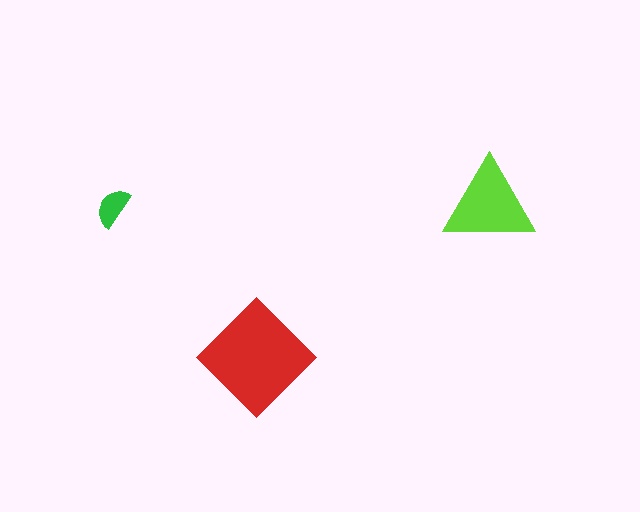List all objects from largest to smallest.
The red diamond, the lime triangle, the green semicircle.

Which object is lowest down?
The red diamond is bottommost.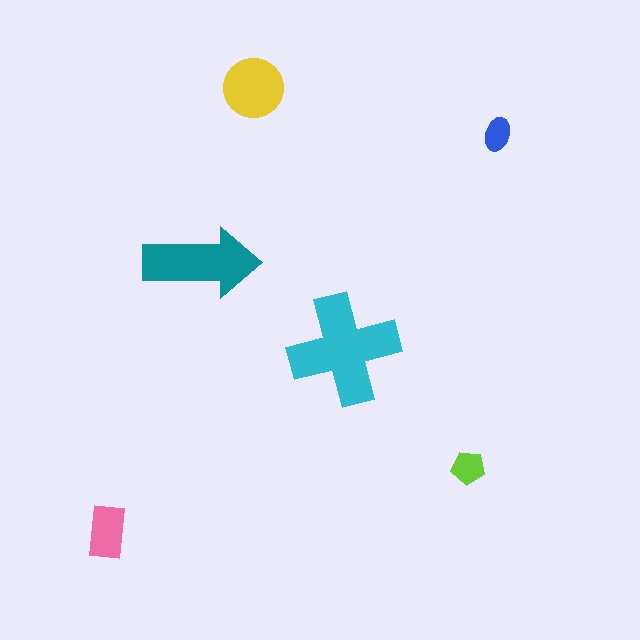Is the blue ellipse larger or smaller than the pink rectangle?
Smaller.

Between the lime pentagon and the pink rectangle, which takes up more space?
The pink rectangle.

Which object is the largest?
The cyan cross.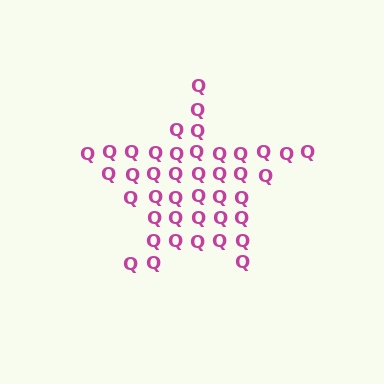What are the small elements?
The small elements are letter Q's.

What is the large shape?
The large shape is a star.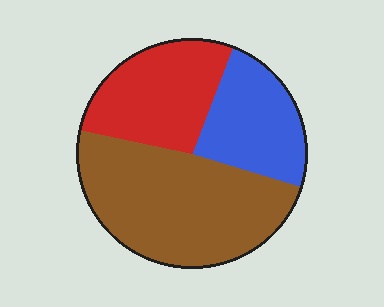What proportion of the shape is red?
Red covers about 30% of the shape.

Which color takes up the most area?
Brown, at roughly 50%.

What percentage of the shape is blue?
Blue takes up less than a quarter of the shape.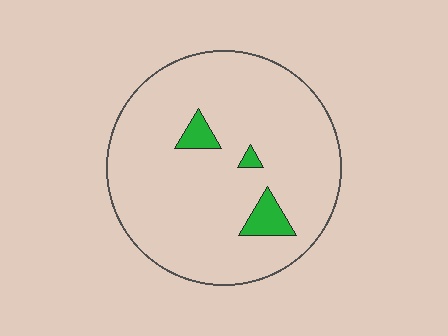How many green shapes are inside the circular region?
3.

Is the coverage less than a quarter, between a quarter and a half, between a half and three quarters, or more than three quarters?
Less than a quarter.